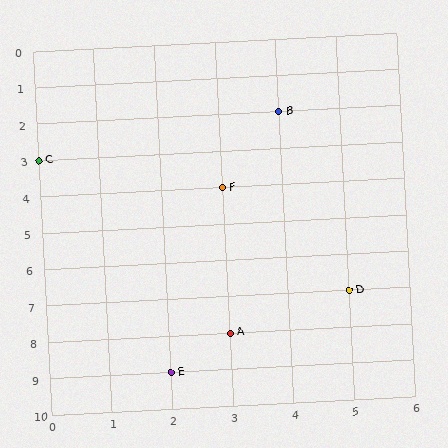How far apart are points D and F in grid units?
Points D and F are 2 columns and 3 rows apart (about 3.6 grid units diagonally).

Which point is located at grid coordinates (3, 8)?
Point A is at (3, 8).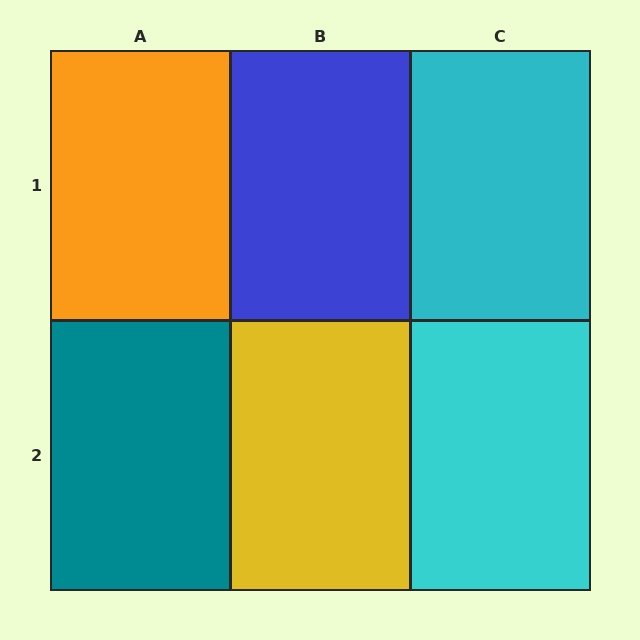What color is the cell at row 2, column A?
Teal.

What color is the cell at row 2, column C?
Cyan.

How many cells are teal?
1 cell is teal.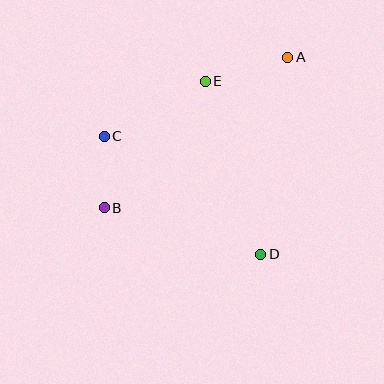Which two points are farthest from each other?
Points A and B are farthest from each other.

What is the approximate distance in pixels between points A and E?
The distance between A and E is approximately 85 pixels.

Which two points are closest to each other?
Points B and C are closest to each other.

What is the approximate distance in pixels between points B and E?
The distance between B and E is approximately 162 pixels.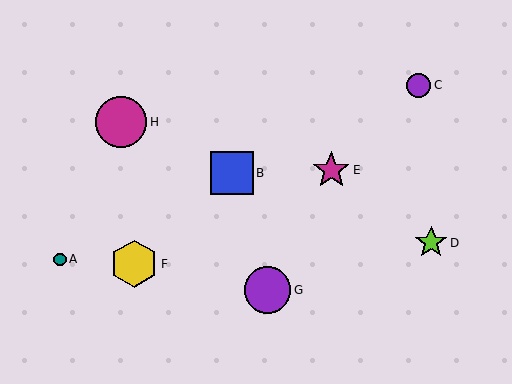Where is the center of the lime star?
The center of the lime star is at (431, 243).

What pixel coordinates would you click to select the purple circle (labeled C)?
Click at (418, 85) to select the purple circle C.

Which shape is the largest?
The magenta circle (labeled H) is the largest.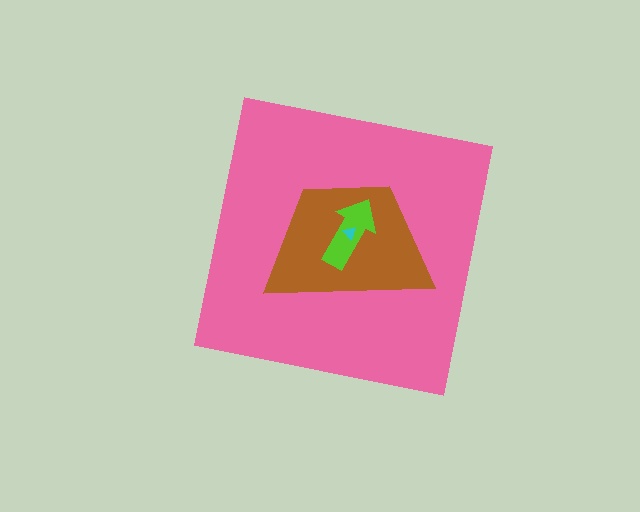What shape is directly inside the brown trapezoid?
The lime arrow.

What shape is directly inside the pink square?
The brown trapezoid.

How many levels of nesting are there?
4.